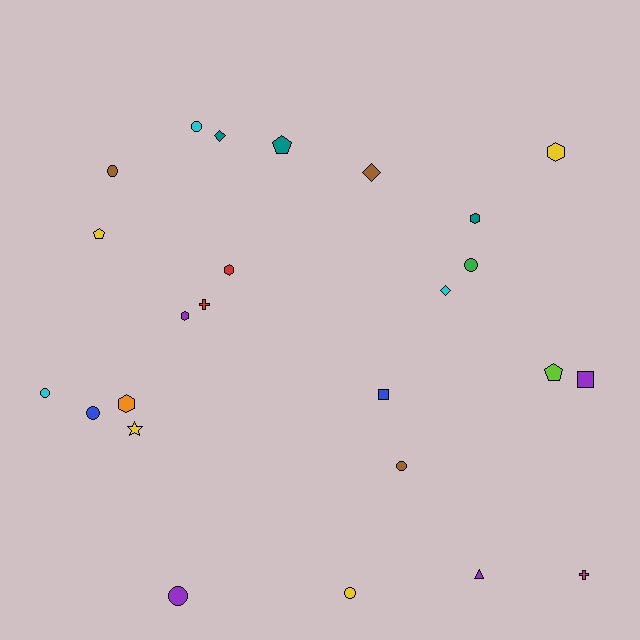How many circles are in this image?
There are 8 circles.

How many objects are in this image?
There are 25 objects.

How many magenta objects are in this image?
There is 1 magenta object.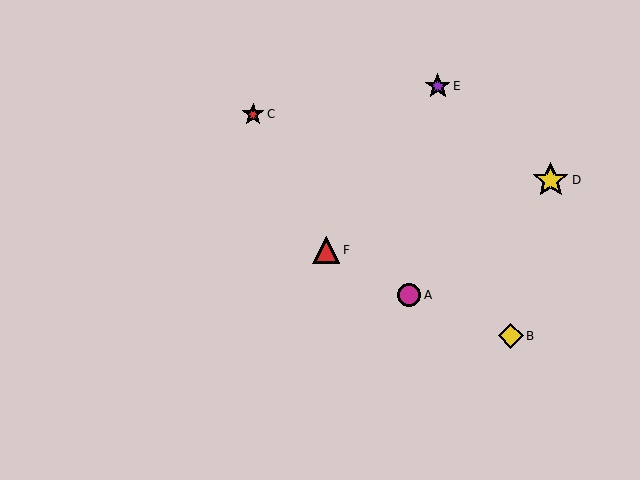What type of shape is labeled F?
Shape F is a red triangle.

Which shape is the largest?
The yellow star (labeled D) is the largest.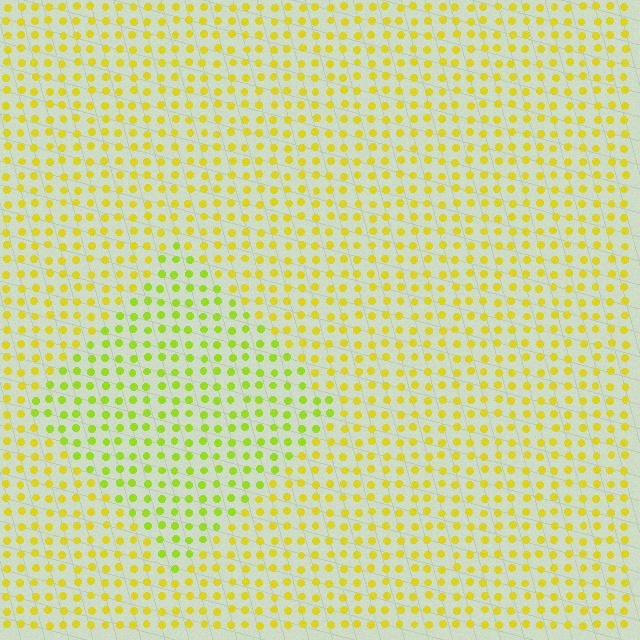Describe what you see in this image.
The image is filled with small yellow elements in a uniform arrangement. A diamond-shaped region is visible where the elements are tinted to a slightly different hue, forming a subtle color boundary.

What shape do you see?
I see a diamond.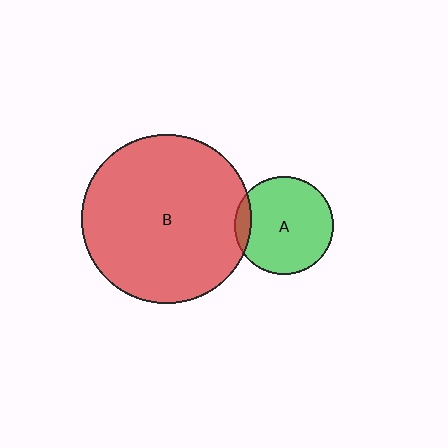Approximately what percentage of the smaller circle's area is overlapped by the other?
Approximately 10%.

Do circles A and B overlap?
Yes.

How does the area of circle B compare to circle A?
Approximately 2.9 times.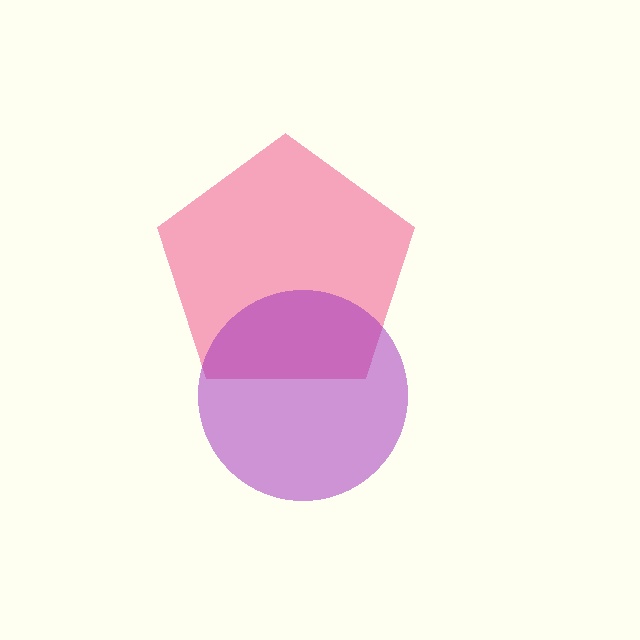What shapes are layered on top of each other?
The layered shapes are: a pink pentagon, a purple circle.